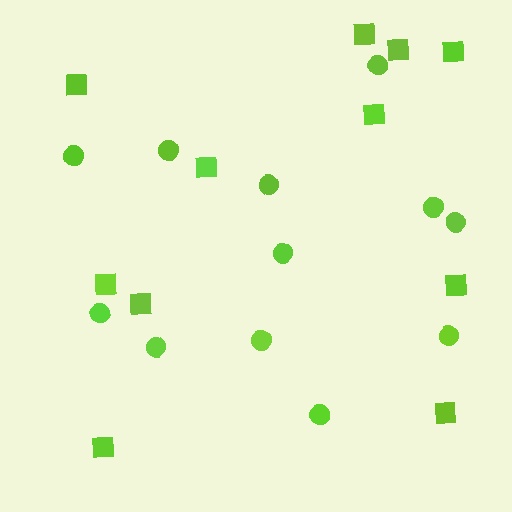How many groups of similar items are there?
There are 2 groups: one group of circles (12) and one group of squares (11).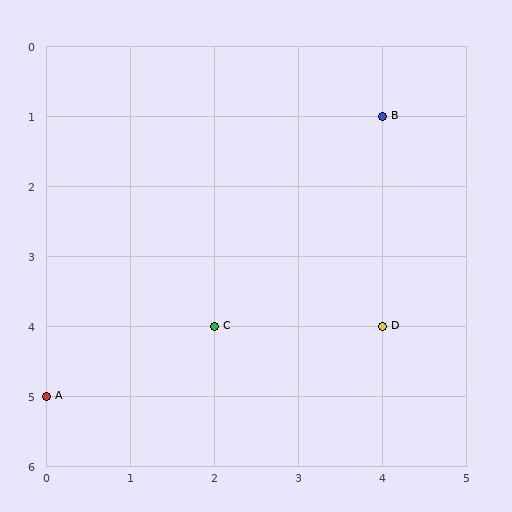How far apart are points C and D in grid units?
Points C and D are 2 columns apart.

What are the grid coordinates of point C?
Point C is at grid coordinates (2, 4).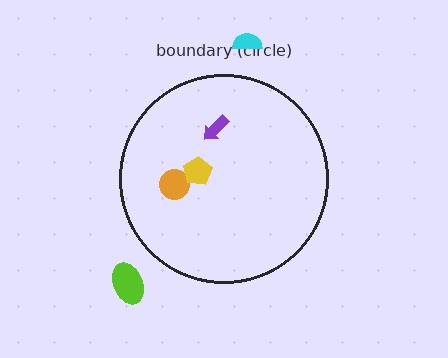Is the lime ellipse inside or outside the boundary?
Outside.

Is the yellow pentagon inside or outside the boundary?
Inside.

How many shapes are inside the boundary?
3 inside, 2 outside.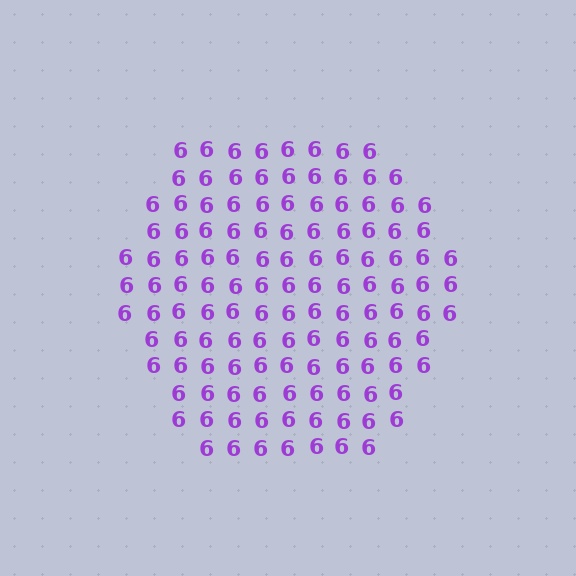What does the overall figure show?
The overall figure shows a hexagon.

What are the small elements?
The small elements are digit 6's.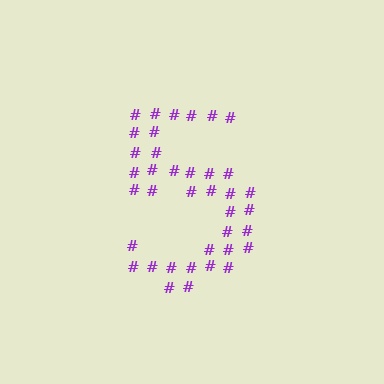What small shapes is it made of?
It is made of small hash symbols.